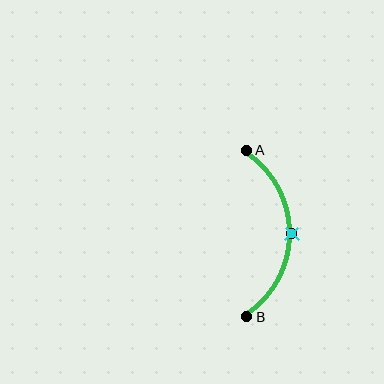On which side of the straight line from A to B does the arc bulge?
The arc bulges to the right of the straight line connecting A and B.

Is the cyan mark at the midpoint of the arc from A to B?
Yes. The cyan mark lies on the arc at equal arc-length from both A and B — it is the arc midpoint.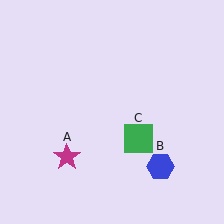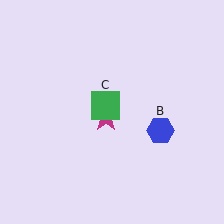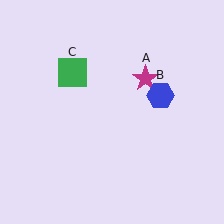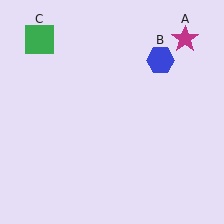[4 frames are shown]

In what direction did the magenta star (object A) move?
The magenta star (object A) moved up and to the right.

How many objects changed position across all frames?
3 objects changed position: magenta star (object A), blue hexagon (object B), green square (object C).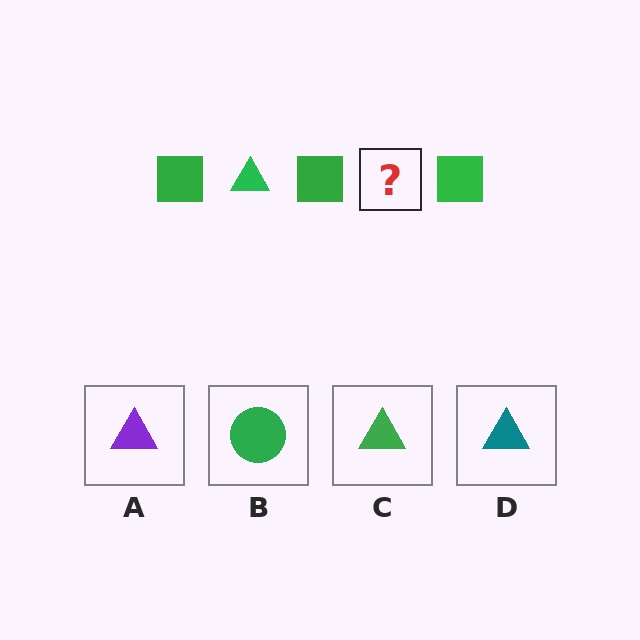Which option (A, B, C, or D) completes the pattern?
C.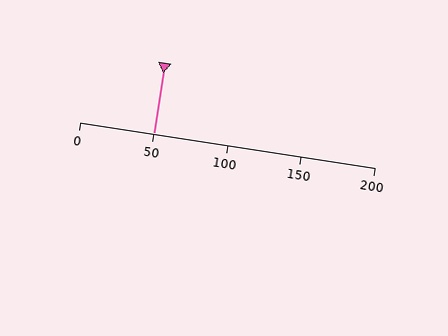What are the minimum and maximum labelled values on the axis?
The axis runs from 0 to 200.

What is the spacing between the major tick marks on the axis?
The major ticks are spaced 50 apart.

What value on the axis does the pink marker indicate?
The marker indicates approximately 50.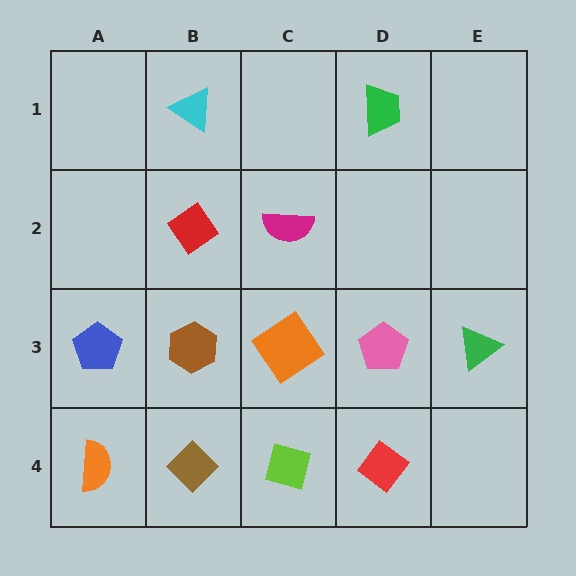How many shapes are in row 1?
2 shapes.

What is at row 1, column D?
A green trapezoid.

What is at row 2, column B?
A red diamond.